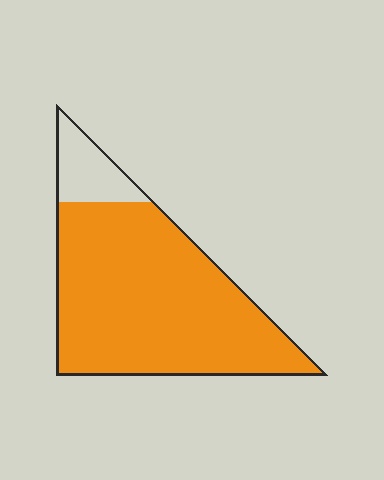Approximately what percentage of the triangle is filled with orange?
Approximately 85%.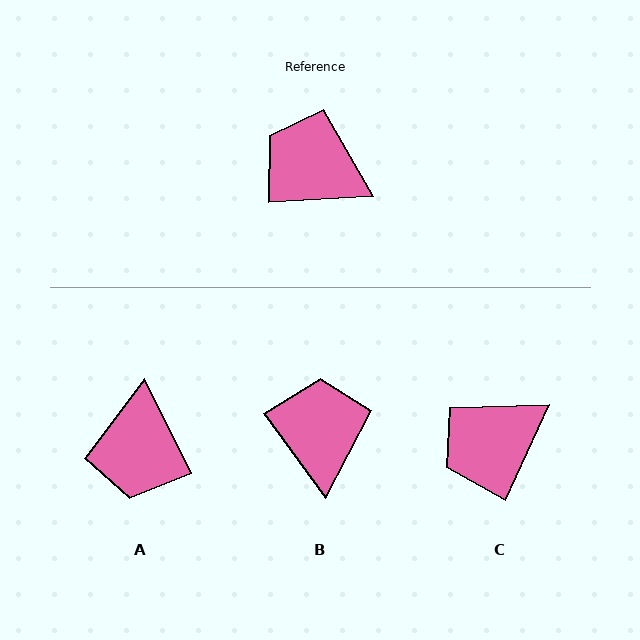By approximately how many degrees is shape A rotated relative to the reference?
Approximately 113 degrees counter-clockwise.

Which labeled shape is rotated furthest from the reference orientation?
A, about 113 degrees away.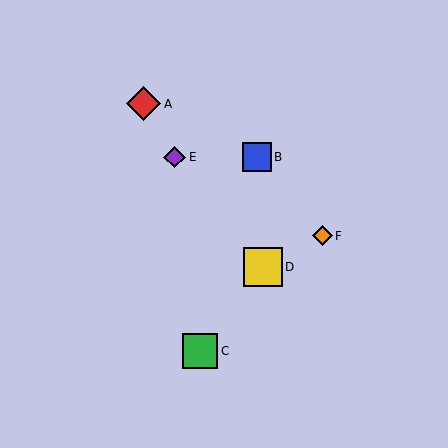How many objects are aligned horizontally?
2 objects (B, E) are aligned horizontally.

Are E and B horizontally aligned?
Yes, both are at y≈157.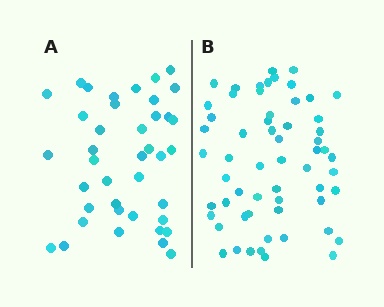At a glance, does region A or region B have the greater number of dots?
Region B (the right region) has more dots.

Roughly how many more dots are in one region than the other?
Region B has approximately 20 more dots than region A.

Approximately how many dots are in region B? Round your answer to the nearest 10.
About 60 dots. (The exact count is 59, which rounds to 60.)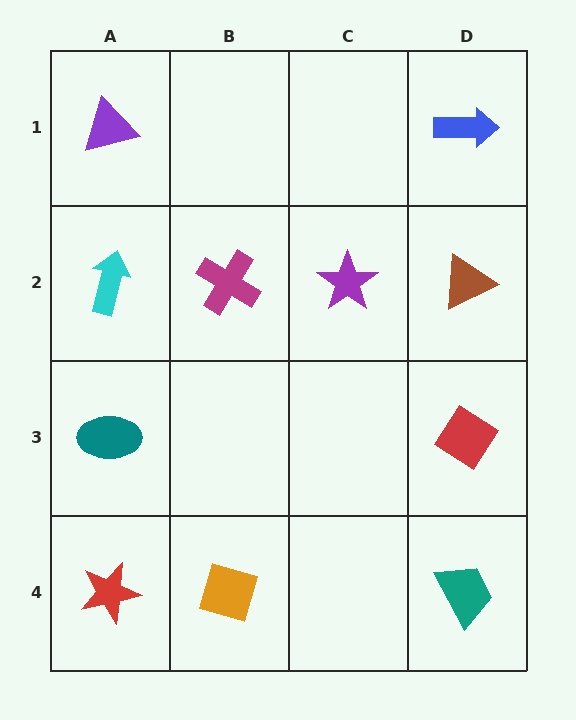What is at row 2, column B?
A magenta cross.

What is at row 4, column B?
An orange diamond.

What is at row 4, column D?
A teal trapezoid.